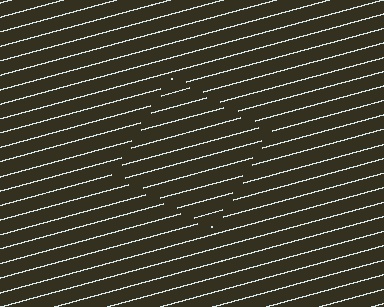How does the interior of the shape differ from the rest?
The interior of the shape contains the same grating, shifted by half a period — the contour is defined by the phase discontinuity where line-ends from the inner and outer gratings abut.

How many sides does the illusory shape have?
4 sides — the line-ends trace a square.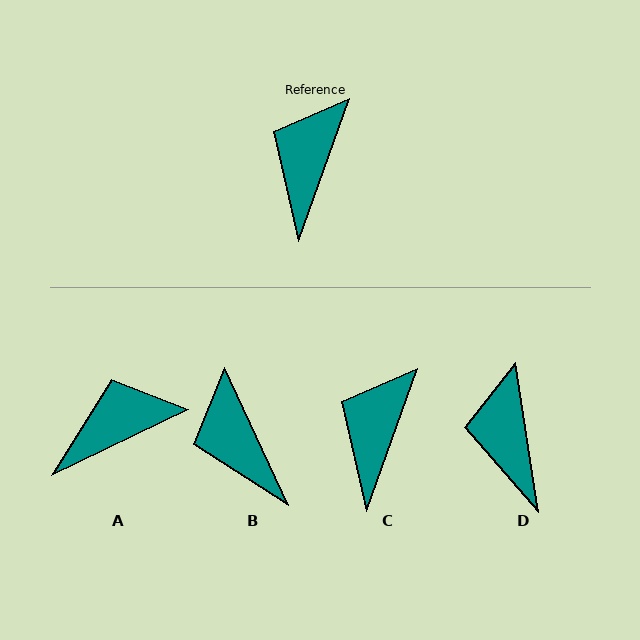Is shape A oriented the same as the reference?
No, it is off by about 45 degrees.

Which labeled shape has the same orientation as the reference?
C.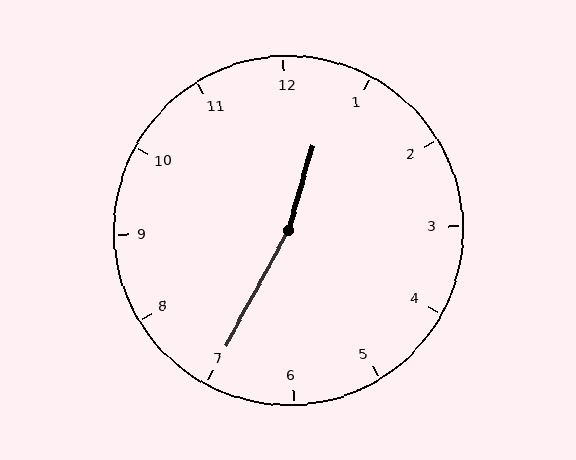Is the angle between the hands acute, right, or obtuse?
It is obtuse.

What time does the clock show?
12:35.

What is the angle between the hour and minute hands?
Approximately 168 degrees.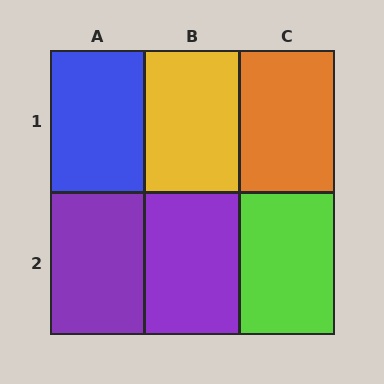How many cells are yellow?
1 cell is yellow.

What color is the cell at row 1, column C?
Orange.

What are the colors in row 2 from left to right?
Purple, purple, lime.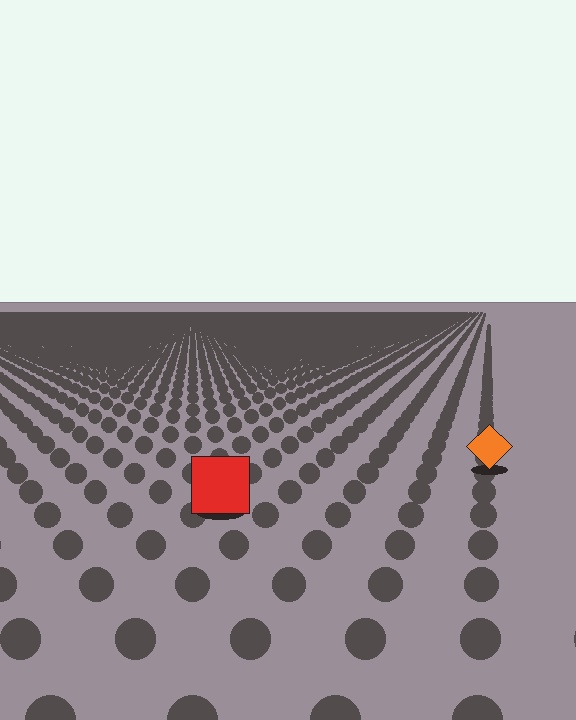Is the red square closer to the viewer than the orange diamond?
Yes. The red square is closer — you can tell from the texture gradient: the ground texture is coarser near it.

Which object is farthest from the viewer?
The orange diamond is farthest from the viewer. It appears smaller and the ground texture around it is denser.